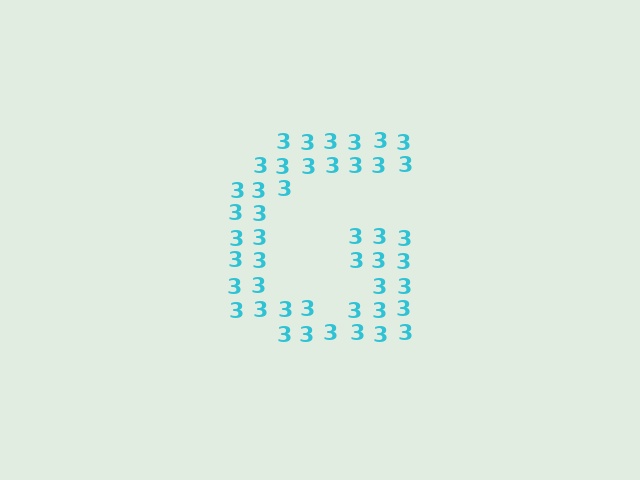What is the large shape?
The large shape is the letter G.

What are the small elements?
The small elements are digit 3's.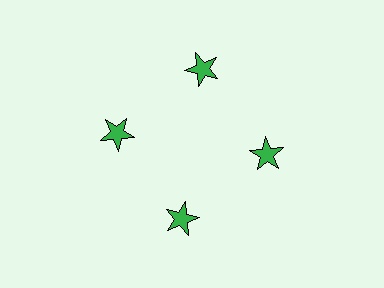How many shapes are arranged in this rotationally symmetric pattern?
There are 4 shapes, arranged in 4 groups of 1.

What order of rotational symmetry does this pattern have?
This pattern has 4-fold rotational symmetry.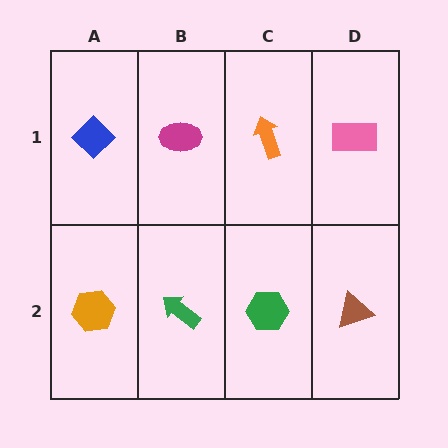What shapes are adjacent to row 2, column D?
A pink rectangle (row 1, column D), a green hexagon (row 2, column C).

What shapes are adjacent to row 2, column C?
An orange arrow (row 1, column C), a green arrow (row 2, column B), a brown triangle (row 2, column D).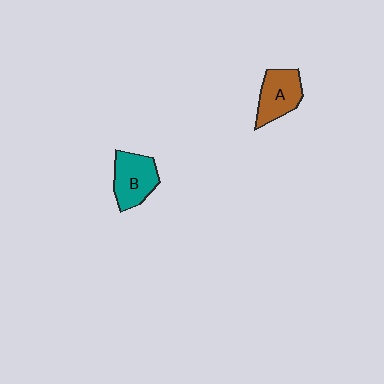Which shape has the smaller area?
Shape A (brown).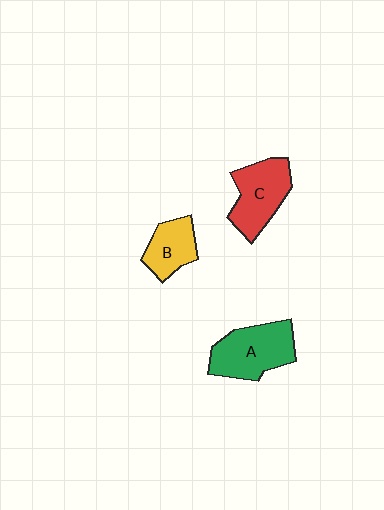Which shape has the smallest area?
Shape B (yellow).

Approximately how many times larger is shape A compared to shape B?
Approximately 1.6 times.